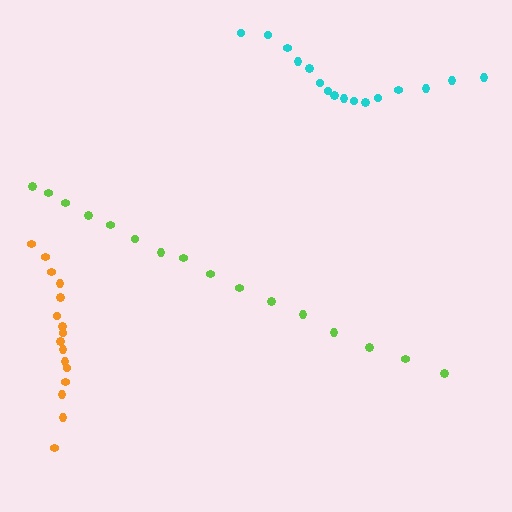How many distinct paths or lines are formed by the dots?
There are 3 distinct paths.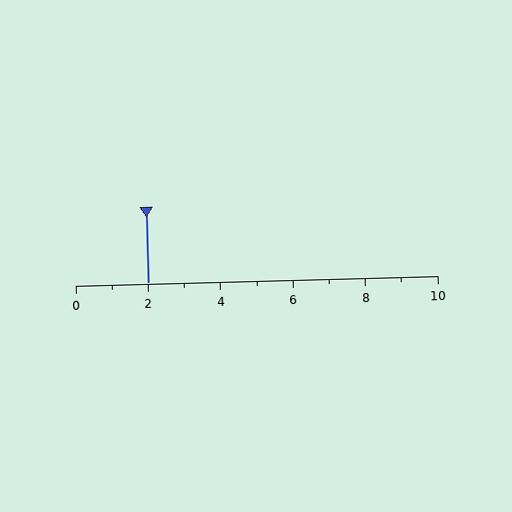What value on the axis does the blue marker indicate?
The marker indicates approximately 2.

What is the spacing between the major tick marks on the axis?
The major ticks are spaced 2 apart.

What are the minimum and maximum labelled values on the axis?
The axis runs from 0 to 10.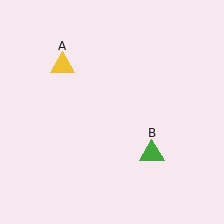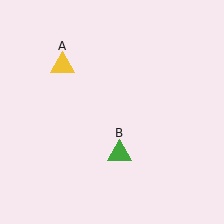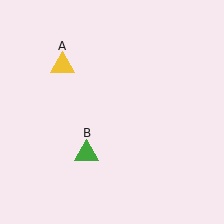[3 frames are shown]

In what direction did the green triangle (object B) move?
The green triangle (object B) moved left.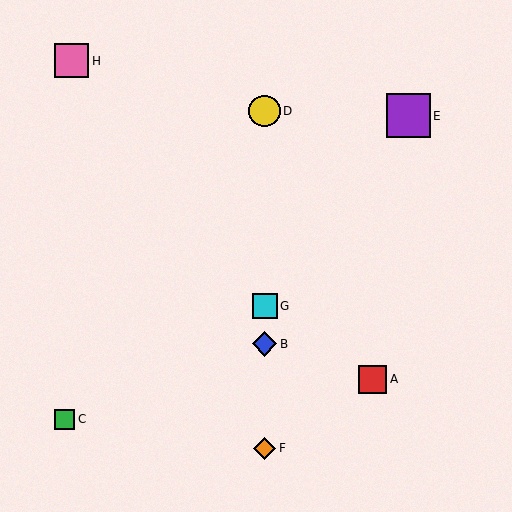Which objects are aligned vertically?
Objects B, D, F, G are aligned vertically.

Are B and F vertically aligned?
Yes, both are at x≈265.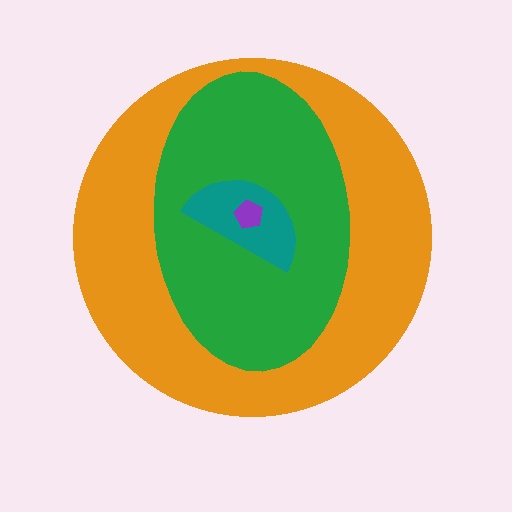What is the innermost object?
The purple pentagon.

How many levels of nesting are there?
4.